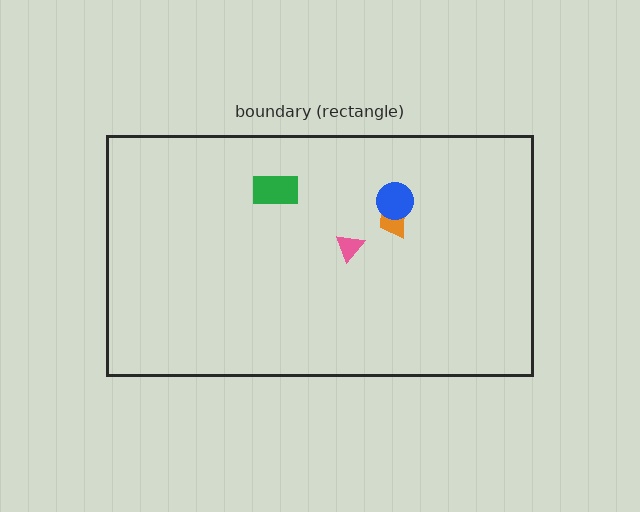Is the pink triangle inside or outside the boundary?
Inside.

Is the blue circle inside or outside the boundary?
Inside.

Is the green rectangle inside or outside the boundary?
Inside.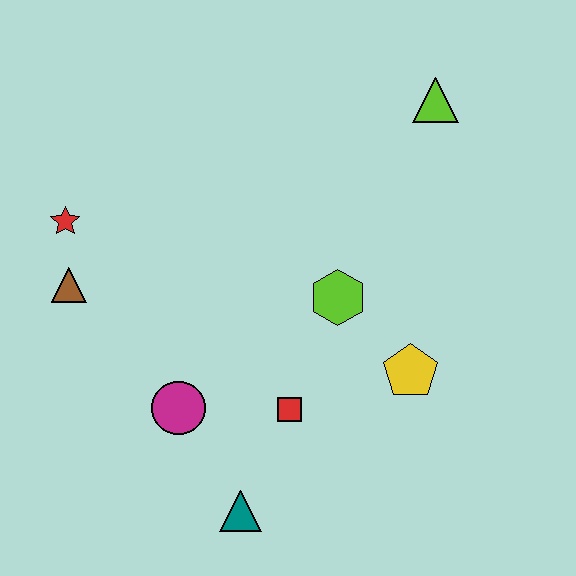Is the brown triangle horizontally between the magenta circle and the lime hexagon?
No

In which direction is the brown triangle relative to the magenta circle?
The brown triangle is above the magenta circle.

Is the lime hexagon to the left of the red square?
No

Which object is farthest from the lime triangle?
The teal triangle is farthest from the lime triangle.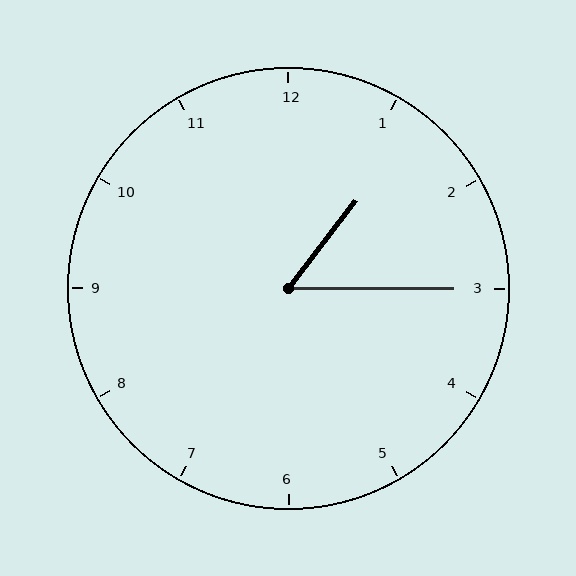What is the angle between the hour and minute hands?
Approximately 52 degrees.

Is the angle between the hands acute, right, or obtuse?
It is acute.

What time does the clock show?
1:15.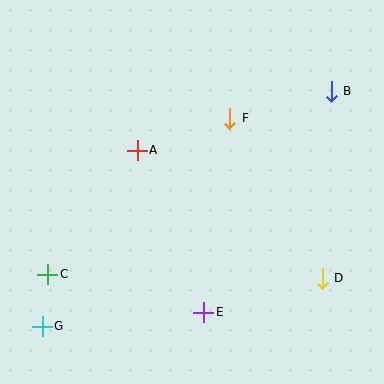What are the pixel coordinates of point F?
Point F is at (230, 118).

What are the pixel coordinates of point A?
Point A is at (137, 150).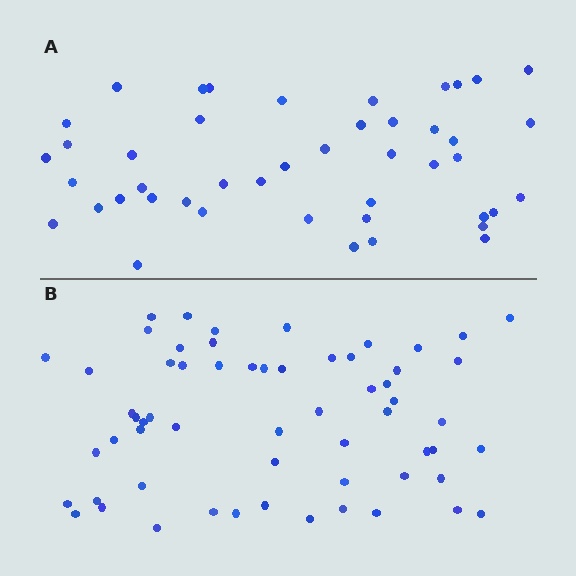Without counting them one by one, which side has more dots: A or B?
Region B (the bottom region) has more dots.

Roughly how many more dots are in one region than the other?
Region B has approximately 15 more dots than region A.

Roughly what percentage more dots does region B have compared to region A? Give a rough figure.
About 35% more.